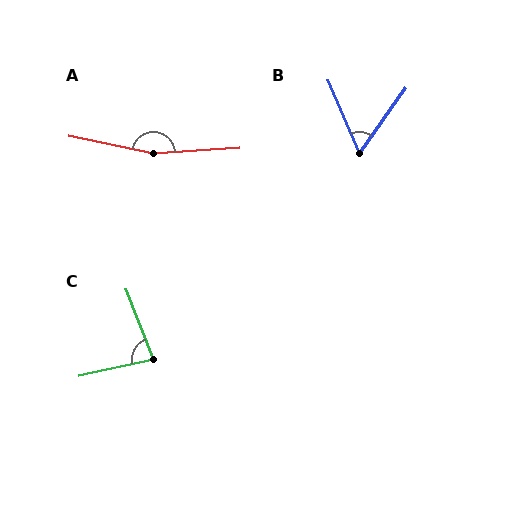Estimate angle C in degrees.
Approximately 82 degrees.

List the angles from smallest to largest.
B (58°), C (82°), A (165°).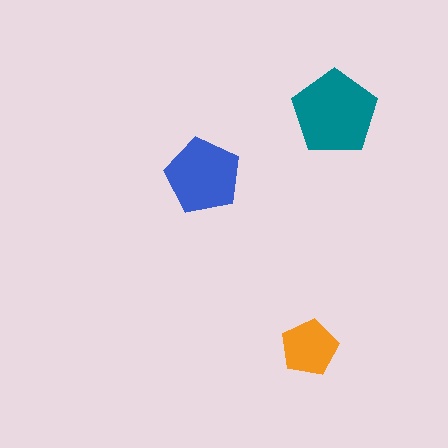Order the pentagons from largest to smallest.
the teal one, the blue one, the orange one.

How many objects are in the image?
There are 3 objects in the image.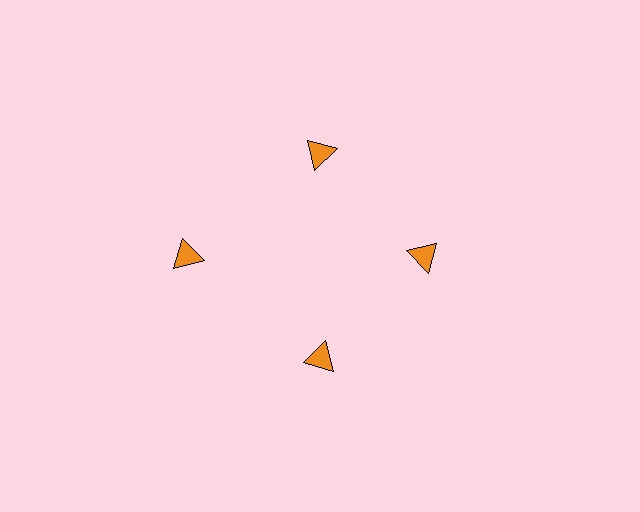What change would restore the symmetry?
The symmetry would be restored by moving it inward, back onto the ring so that all 4 triangles sit at equal angles and equal distance from the center.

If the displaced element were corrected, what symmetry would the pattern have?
It would have 4-fold rotational symmetry — the pattern would map onto itself every 90 degrees.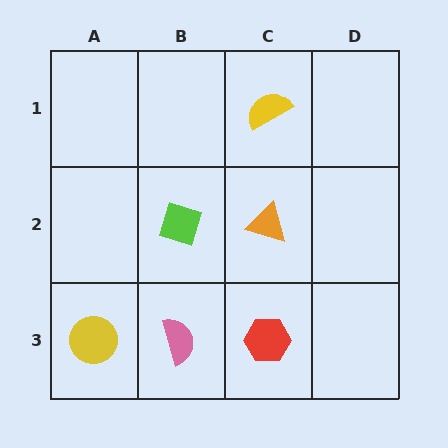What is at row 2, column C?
An orange triangle.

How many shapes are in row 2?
2 shapes.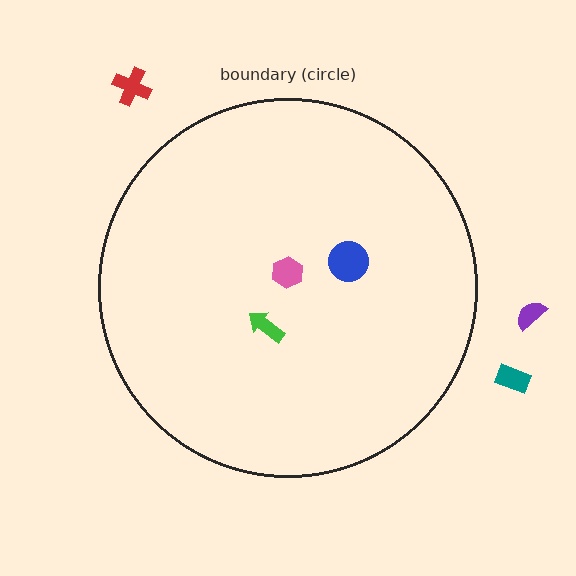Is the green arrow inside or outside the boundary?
Inside.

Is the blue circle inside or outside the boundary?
Inside.